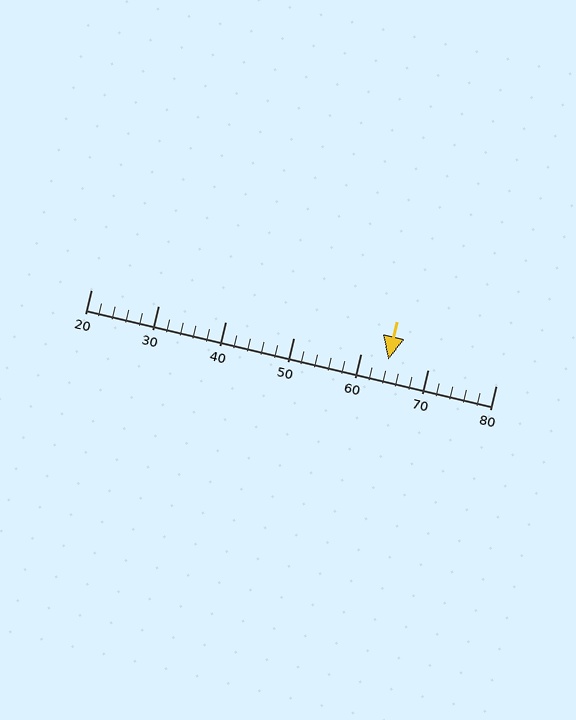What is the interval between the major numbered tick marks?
The major tick marks are spaced 10 units apart.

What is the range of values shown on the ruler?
The ruler shows values from 20 to 80.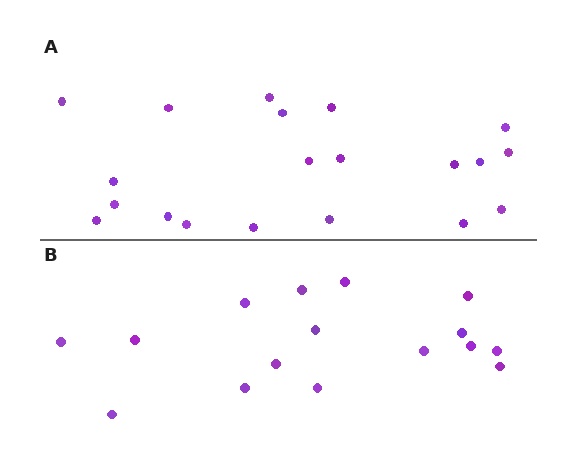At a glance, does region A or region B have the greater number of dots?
Region A (the top region) has more dots.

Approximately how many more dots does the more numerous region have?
Region A has about 4 more dots than region B.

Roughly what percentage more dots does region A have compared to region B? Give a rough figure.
About 25% more.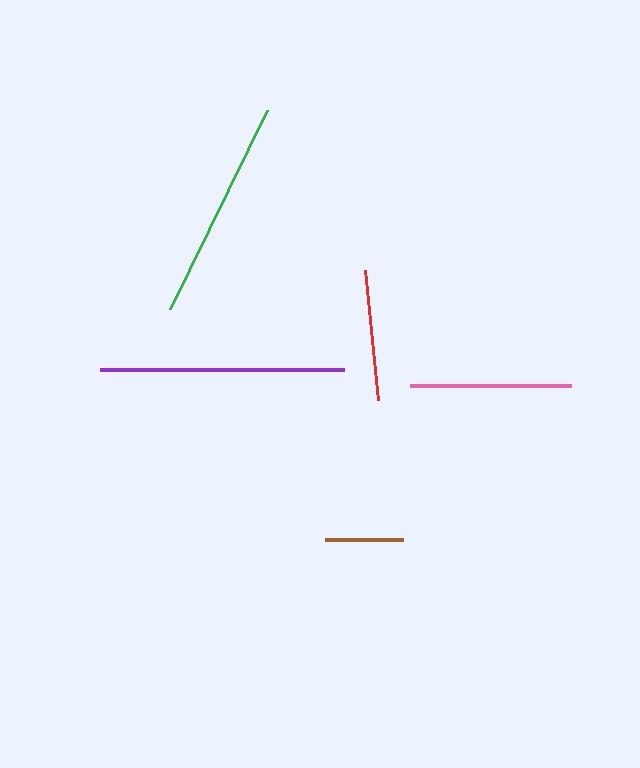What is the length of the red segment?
The red segment is approximately 130 pixels long.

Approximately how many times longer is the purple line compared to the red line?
The purple line is approximately 1.9 times the length of the red line.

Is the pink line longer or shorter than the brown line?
The pink line is longer than the brown line.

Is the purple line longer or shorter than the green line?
The purple line is longer than the green line.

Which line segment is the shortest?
The brown line is the shortest at approximately 77 pixels.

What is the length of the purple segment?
The purple segment is approximately 244 pixels long.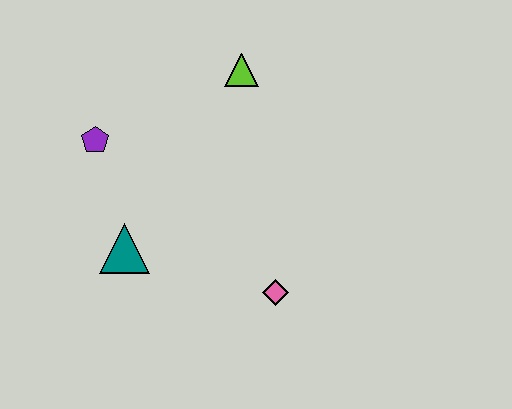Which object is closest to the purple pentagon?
The teal triangle is closest to the purple pentagon.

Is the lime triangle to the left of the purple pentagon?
No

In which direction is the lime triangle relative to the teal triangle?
The lime triangle is above the teal triangle.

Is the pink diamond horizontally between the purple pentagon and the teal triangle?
No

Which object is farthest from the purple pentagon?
The pink diamond is farthest from the purple pentagon.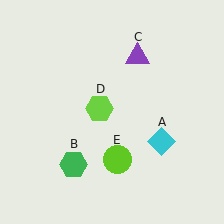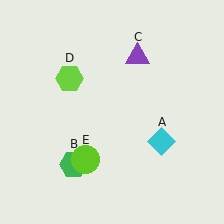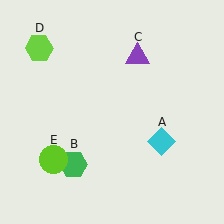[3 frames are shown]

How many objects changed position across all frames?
2 objects changed position: lime hexagon (object D), lime circle (object E).